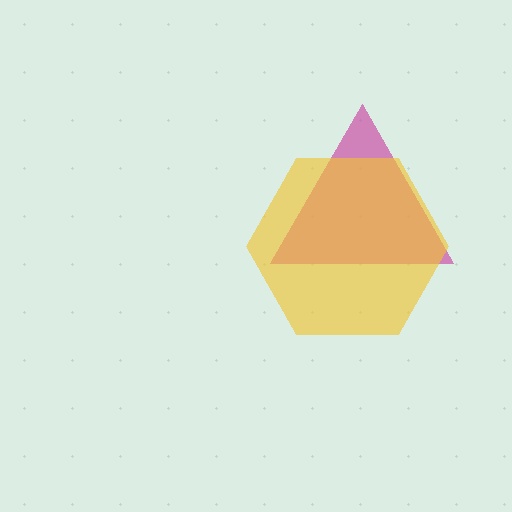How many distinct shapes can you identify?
There are 2 distinct shapes: a magenta triangle, a yellow hexagon.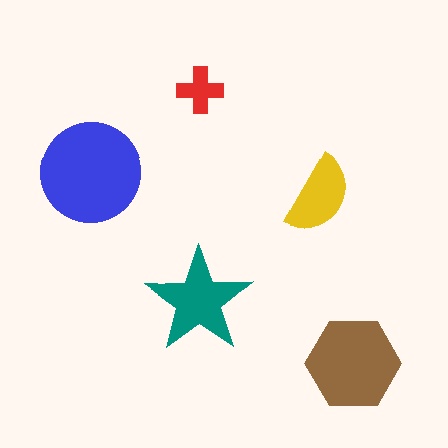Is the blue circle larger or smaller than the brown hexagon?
Larger.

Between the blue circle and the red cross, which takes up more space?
The blue circle.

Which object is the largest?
The blue circle.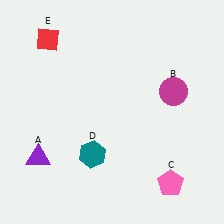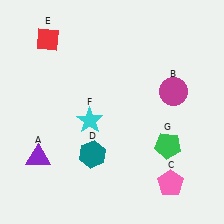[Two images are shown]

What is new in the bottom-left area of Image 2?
A cyan star (F) was added in the bottom-left area of Image 2.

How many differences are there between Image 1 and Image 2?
There are 2 differences between the two images.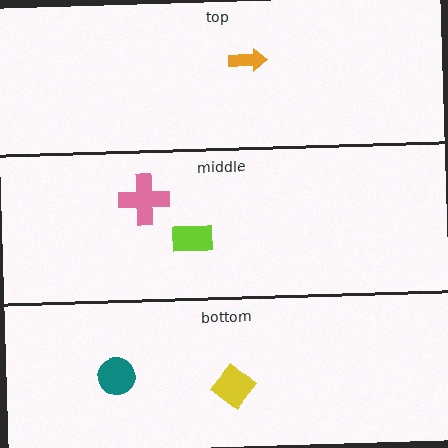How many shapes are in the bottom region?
2.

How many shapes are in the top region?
1.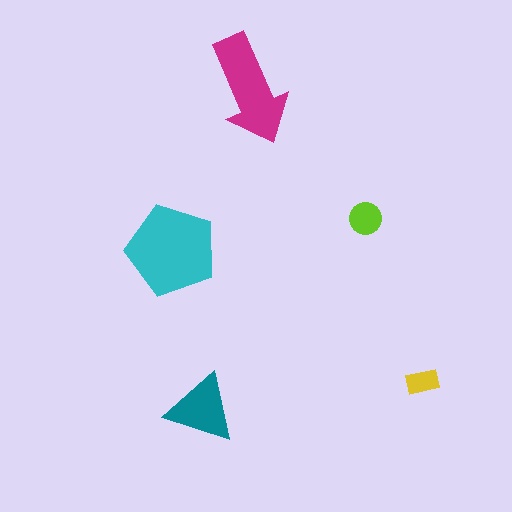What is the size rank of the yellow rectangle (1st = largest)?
5th.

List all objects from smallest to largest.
The yellow rectangle, the lime circle, the teal triangle, the magenta arrow, the cyan pentagon.